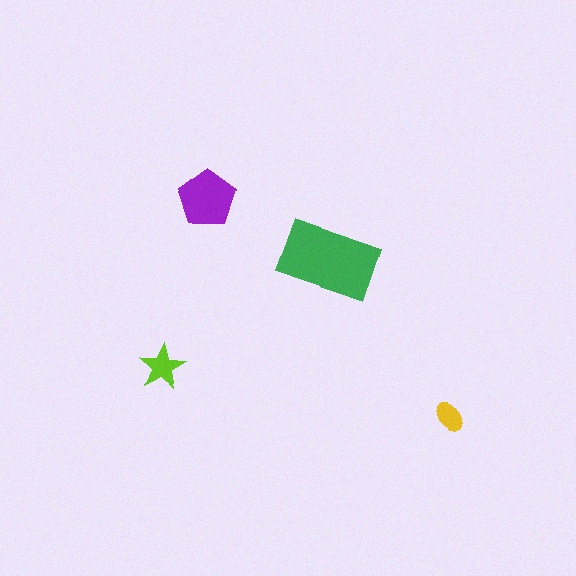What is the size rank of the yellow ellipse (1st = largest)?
4th.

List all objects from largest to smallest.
The green rectangle, the purple pentagon, the lime star, the yellow ellipse.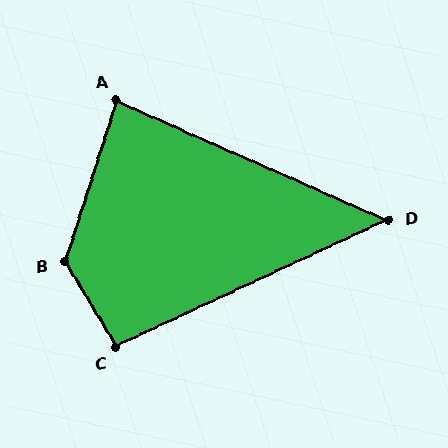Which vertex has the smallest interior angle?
D, at approximately 49 degrees.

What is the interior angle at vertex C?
Approximately 96 degrees (obtuse).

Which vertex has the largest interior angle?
B, at approximately 131 degrees.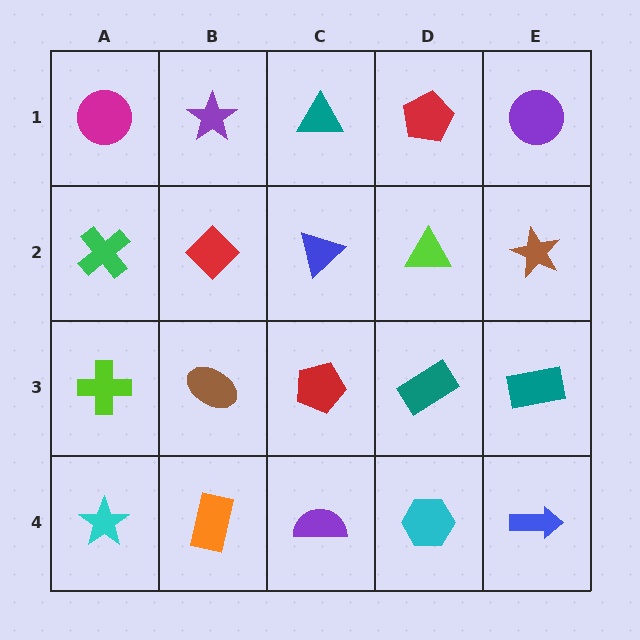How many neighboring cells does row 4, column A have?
2.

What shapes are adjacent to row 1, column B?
A red diamond (row 2, column B), a magenta circle (row 1, column A), a teal triangle (row 1, column C).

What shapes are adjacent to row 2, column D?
A red pentagon (row 1, column D), a teal rectangle (row 3, column D), a blue triangle (row 2, column C), a brown star (row 2, column E).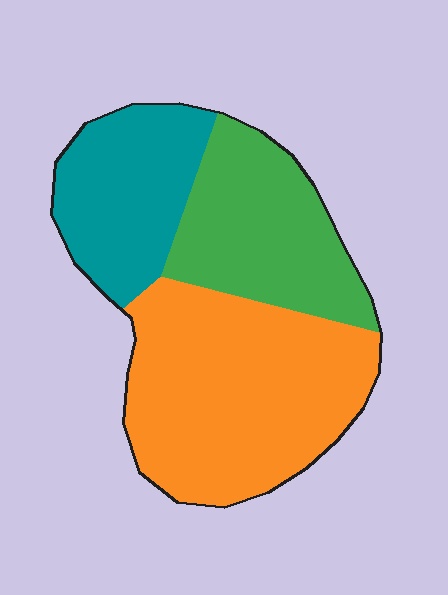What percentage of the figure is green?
Green takes up between a sixth and a third of the figure.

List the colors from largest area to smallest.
From largest to smallest: orange, green, teal.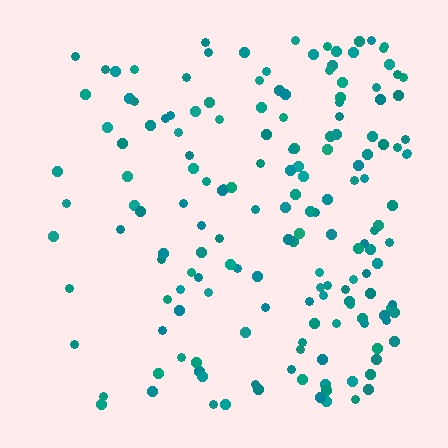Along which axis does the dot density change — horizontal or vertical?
Horizontal.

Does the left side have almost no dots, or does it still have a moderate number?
Still a moderate number, just noticeably fewer than the right.